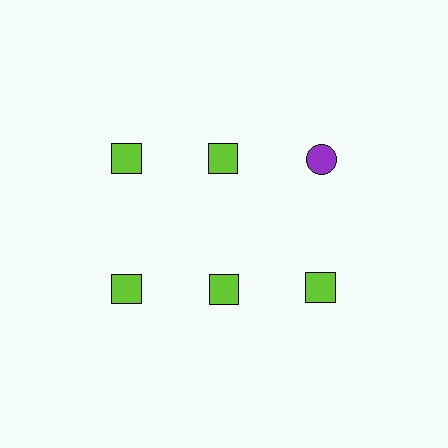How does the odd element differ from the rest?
It differs in both color (purple instead of lime) and shape (circle instead of square).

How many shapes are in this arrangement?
There are 6 shapes arranged in a grid pattern.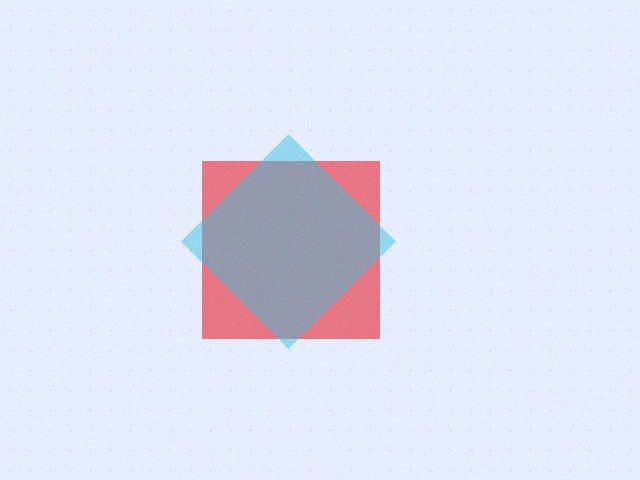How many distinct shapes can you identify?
There are 2 distinct shapes: a red square, a cyan diamond.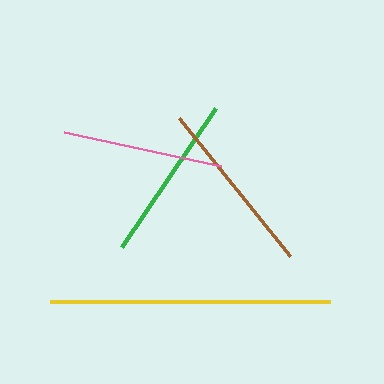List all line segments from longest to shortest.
From longest to shortest: yellow, brown, green, pink.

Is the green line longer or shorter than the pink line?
The green line is longer than the pink line.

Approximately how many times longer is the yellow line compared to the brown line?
The yellow line is approximately 1.6 times the length of the brown line.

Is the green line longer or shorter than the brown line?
The brown line is longer than the green line.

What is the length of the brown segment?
The brown segment is approximately 178 pixels long.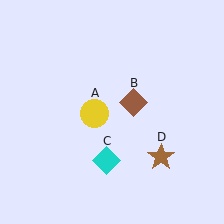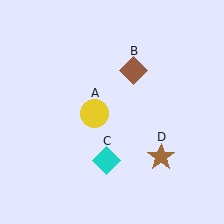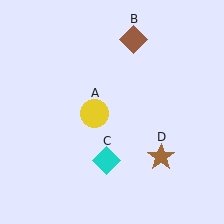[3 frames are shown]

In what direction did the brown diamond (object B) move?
The brown diamond (object B) moved up.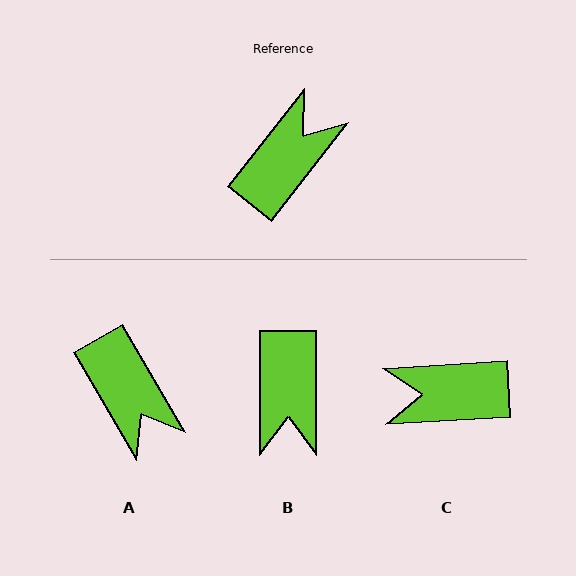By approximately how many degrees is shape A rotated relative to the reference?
Approximately 112 degrees clockwise.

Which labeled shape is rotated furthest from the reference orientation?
B, about 142 degrees away.